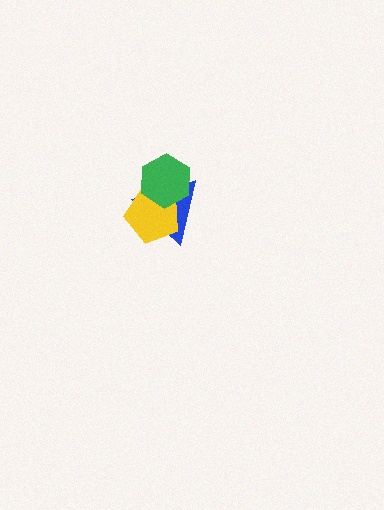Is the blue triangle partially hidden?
Yes, it is partially covered by another shape.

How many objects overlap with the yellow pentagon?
2 objects overlap with the yellow pentagon.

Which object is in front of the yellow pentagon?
The green hexagon is in front of the yellow pentagon.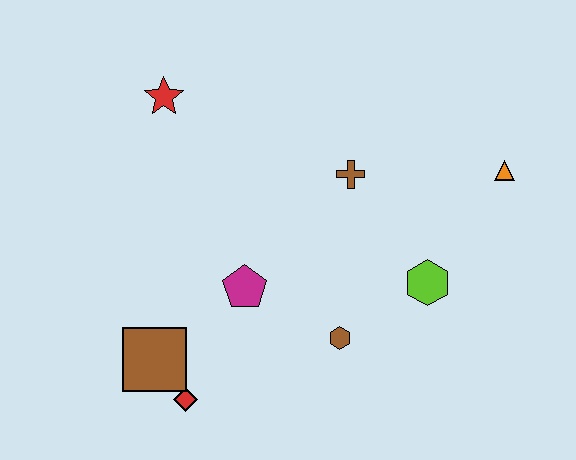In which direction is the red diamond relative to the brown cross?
The red diamond is below the brown cross.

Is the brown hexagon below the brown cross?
Yes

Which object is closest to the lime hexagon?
The brown hexagon is closest to the lime hexagon.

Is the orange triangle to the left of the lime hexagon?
No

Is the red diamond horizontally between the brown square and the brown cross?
Yes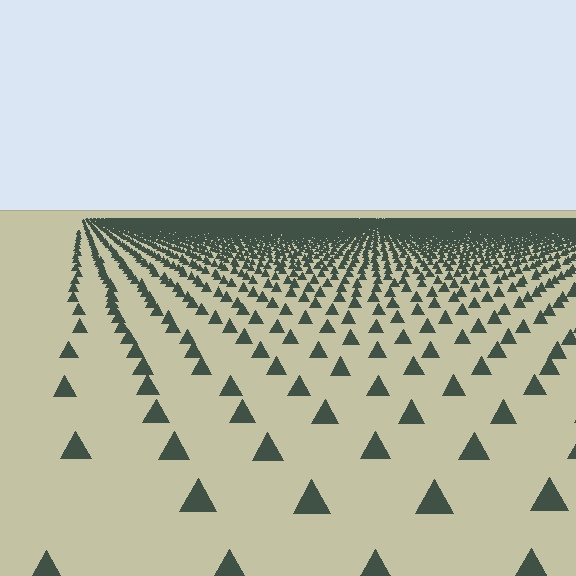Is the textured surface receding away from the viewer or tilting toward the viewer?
The surface is receding away from the viewer. Texture elements get smaller and denser toward the top.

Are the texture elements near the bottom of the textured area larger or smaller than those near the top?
Larger. Near the bottom, elements are closer to the viewer and appear at a bigger on-screen size.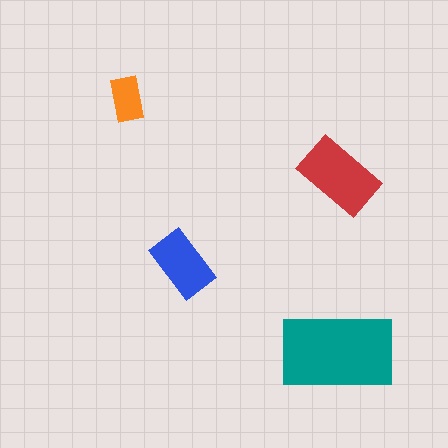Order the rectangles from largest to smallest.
the teal one, the red one, the blue one, the orange one.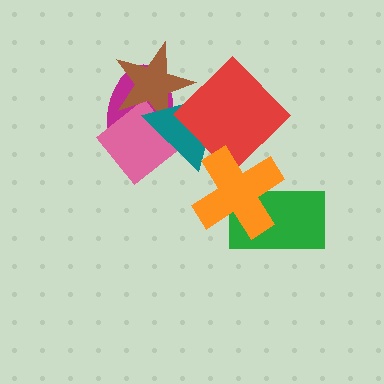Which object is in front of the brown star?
The teal triangle is in front of the brown star.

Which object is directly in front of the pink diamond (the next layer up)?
The brown star is directly in front of the pink diamond.